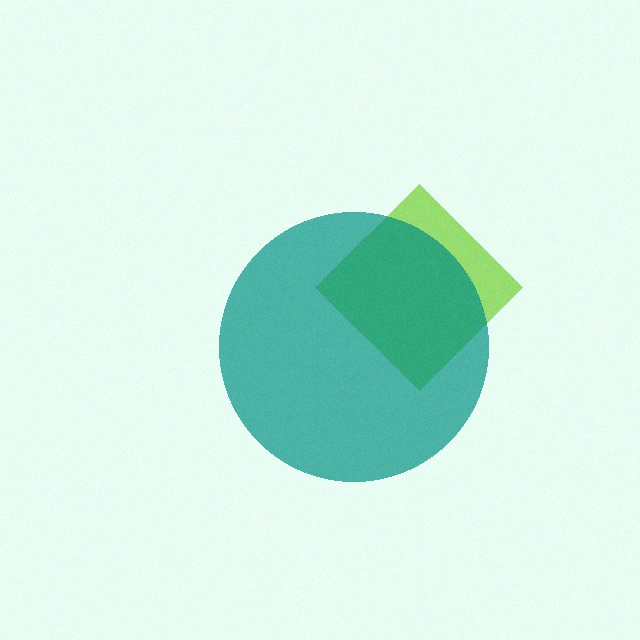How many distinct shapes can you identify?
There are 2 distinct shapes: a lime diamond, a teal circle.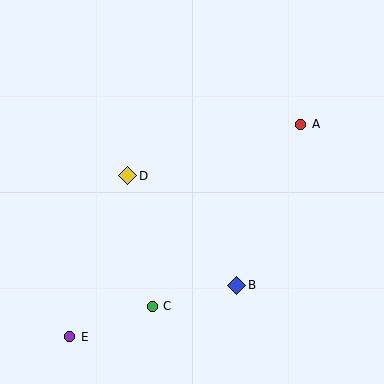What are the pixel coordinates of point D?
Point D is at (128, 176).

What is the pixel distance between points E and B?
The distance between E and B is 175 pixels.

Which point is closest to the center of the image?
Point D at (128, 176) is closest to the center.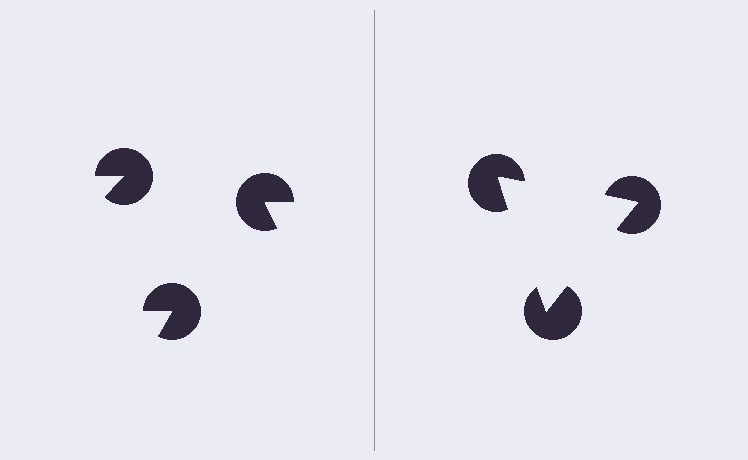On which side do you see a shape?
An illusory triangle appears on the right side. On the left side the wedge cuts are rotated, so no coherent shape forms.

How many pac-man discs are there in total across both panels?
6 — 3 on each side.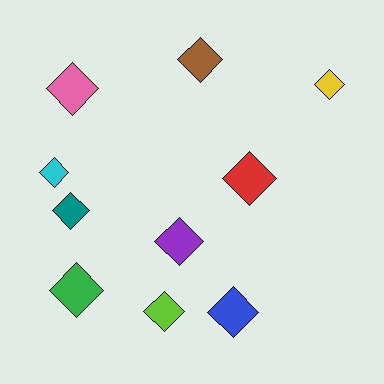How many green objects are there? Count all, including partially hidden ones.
There is 1 green object.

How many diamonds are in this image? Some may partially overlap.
There are 10 diamonds.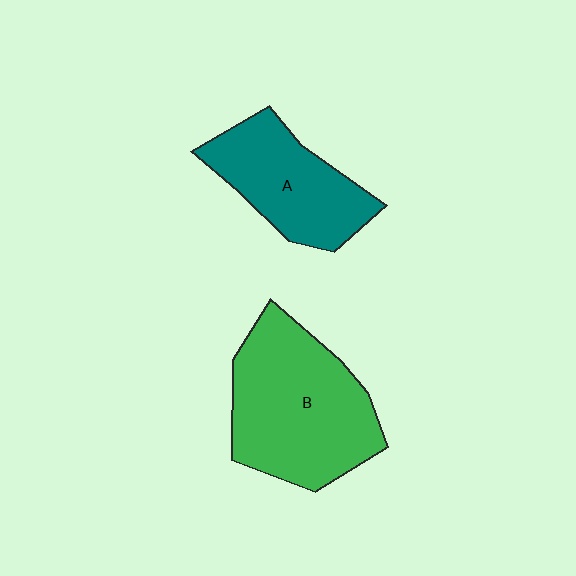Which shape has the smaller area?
Shape A (teal).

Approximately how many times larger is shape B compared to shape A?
Approximately 1.4 times.